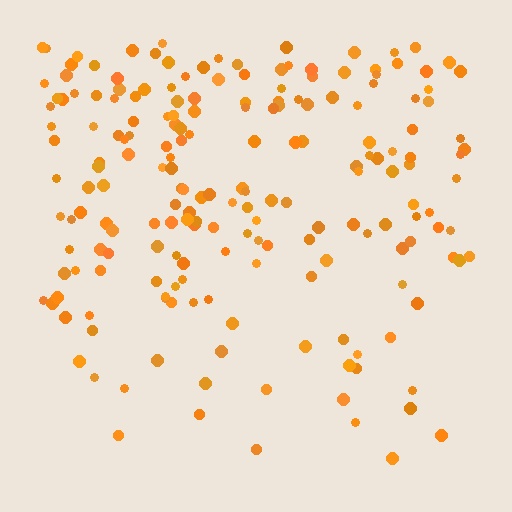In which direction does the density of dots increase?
From bottom to top, with the top side densest.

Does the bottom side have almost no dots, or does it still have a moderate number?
Still a moderate number, just noticeably fewer than the top.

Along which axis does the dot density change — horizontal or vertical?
Vertical.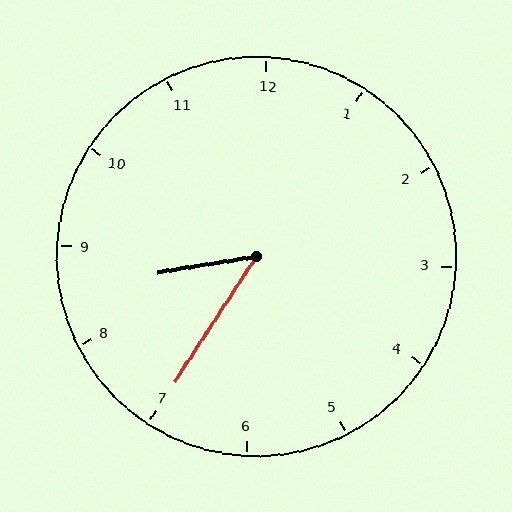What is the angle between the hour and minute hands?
Approximately 48 degrees.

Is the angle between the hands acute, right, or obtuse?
It is acute.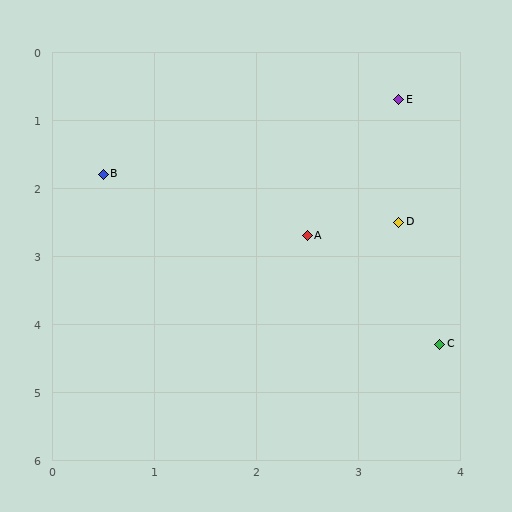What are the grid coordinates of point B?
Point B is at approximately (0.5, 1.8).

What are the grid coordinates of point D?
Point D is at approximately (3.4, 2.5).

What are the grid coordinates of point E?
Point E is at approximately (3.4, 0.7).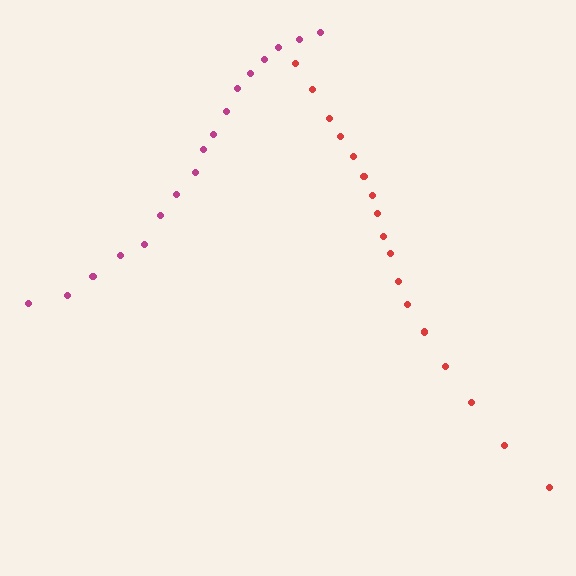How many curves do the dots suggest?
There are 2 distinct paths.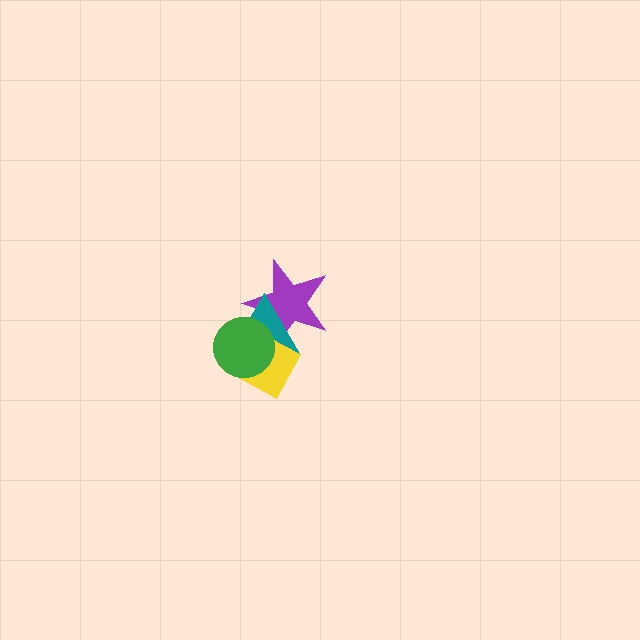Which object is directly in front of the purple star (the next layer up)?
The teal triangle is directly in front of the purple star.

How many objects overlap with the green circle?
3 objects overlap with the green circle.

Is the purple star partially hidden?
Yes, it is partially covered by another shape.